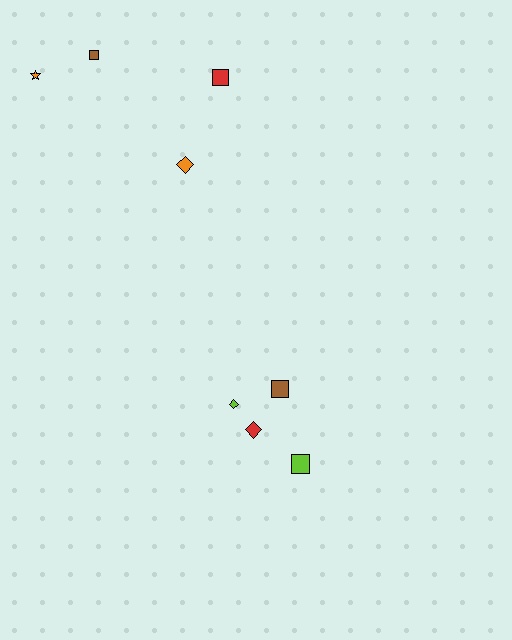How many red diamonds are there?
There is 1 red diamond.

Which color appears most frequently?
Red, with 2 objects.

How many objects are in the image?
There are 8 objects.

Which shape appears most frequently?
Square, with 4 objects.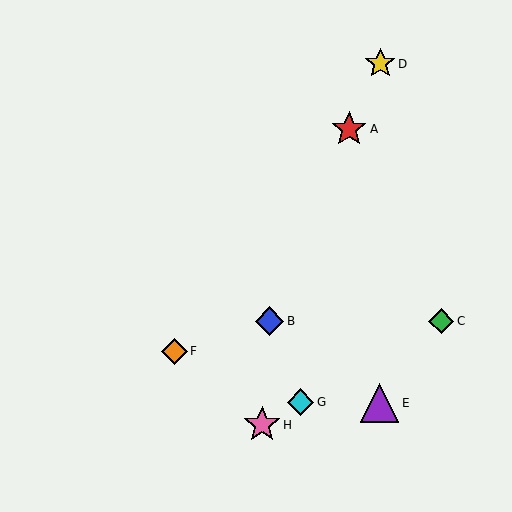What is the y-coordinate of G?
Object G is at y≈402.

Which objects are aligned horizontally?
Objects B, C are aligned horizontally.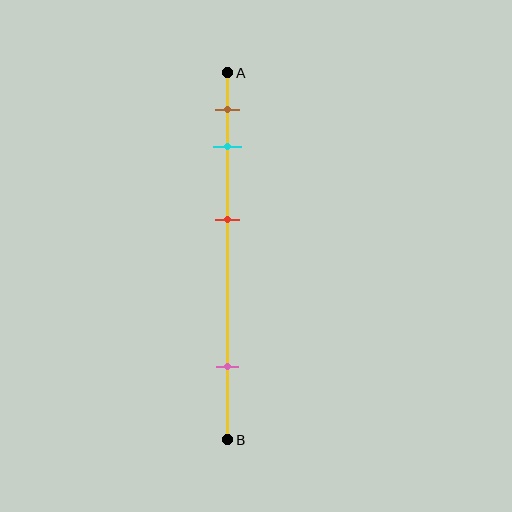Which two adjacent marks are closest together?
The brown and cyan marks are the closest adjacent pair.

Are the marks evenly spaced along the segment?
No, the marks are not evenly spaced.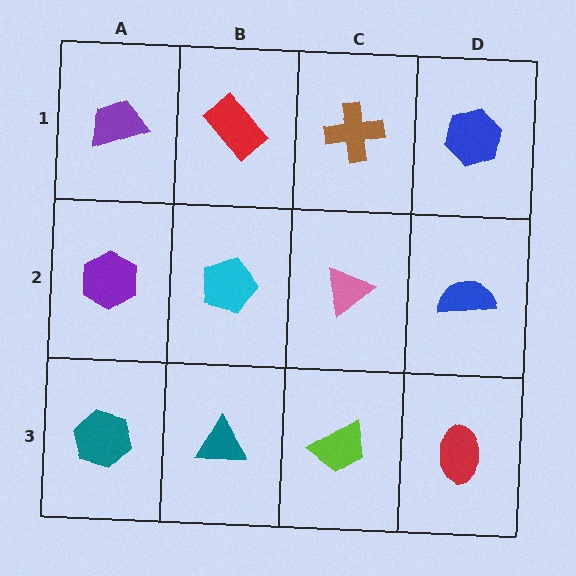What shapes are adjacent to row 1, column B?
A cyan pentagon (row 2, column B), a purple trapezoid (row 1, column A), a brown cross (row 1, column C).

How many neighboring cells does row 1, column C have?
3.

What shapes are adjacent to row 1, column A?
A purple hexagon (row 2, column A), a red rectangle (row 1, column B).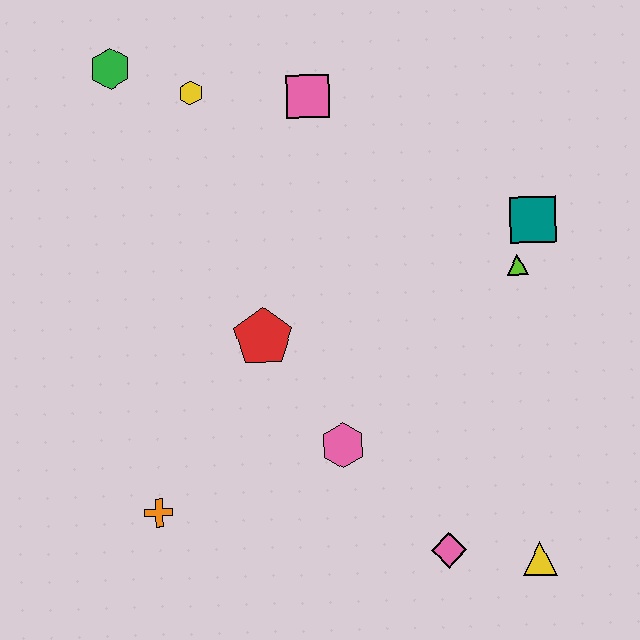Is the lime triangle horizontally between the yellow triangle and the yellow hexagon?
Yes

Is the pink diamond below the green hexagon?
Yes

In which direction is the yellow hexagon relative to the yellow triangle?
The yellow hexagon is above the yellow triangle.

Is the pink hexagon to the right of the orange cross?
Yes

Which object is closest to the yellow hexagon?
The green hexagon is closest to the yellow hexagon.